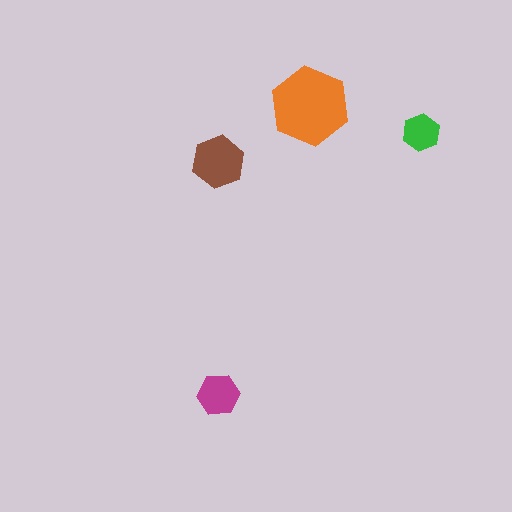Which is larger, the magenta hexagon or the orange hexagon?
The orange one.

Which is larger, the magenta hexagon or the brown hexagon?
The brown one.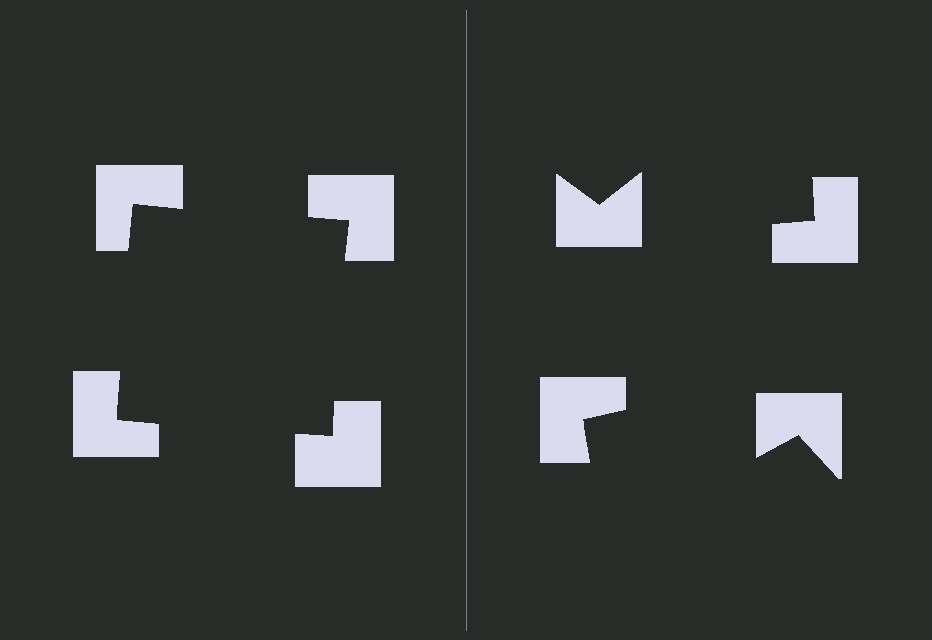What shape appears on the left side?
An illusory square.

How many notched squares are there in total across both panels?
8 — 4 on each side.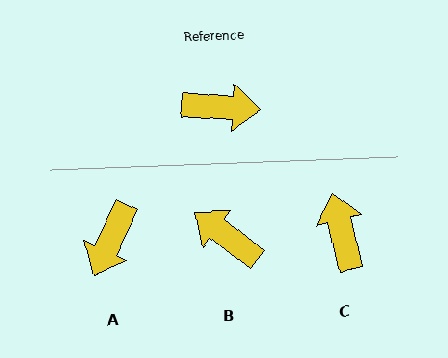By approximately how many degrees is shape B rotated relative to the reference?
Approximately 146 degrees counter-clockwise.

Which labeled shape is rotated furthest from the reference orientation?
B, about 146 degrees away.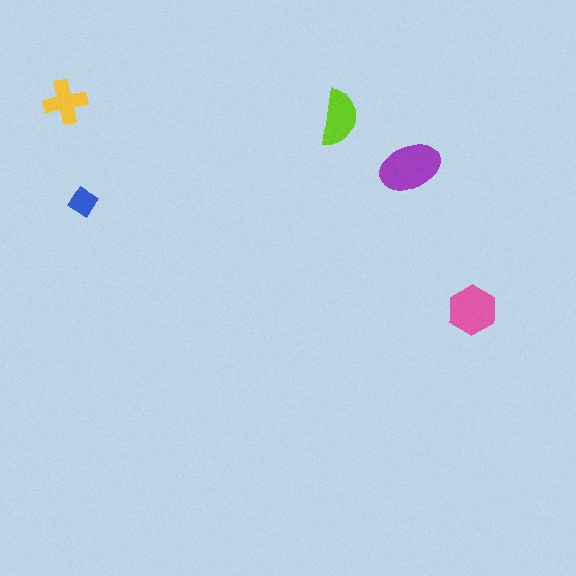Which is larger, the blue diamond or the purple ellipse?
The purple ellipse.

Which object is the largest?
The purple ellipse.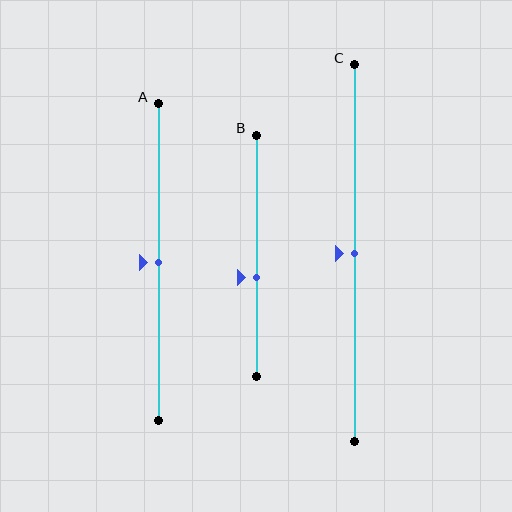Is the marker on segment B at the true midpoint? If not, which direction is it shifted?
No, the marker on segment B is shifted downward by about 9% of the segment length.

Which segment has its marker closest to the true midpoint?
Segment A has its marker closest to the true midpoint.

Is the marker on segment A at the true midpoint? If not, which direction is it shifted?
Yes, the marker on segment A is at the true midpoint.